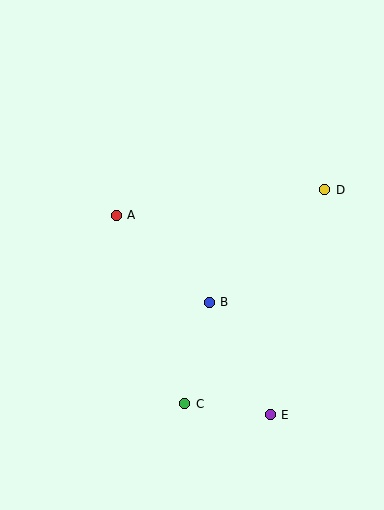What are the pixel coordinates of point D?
Point D is at (325, 190).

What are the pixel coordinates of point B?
Point B is at (209, 302).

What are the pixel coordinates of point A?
Point A is at (116, 215).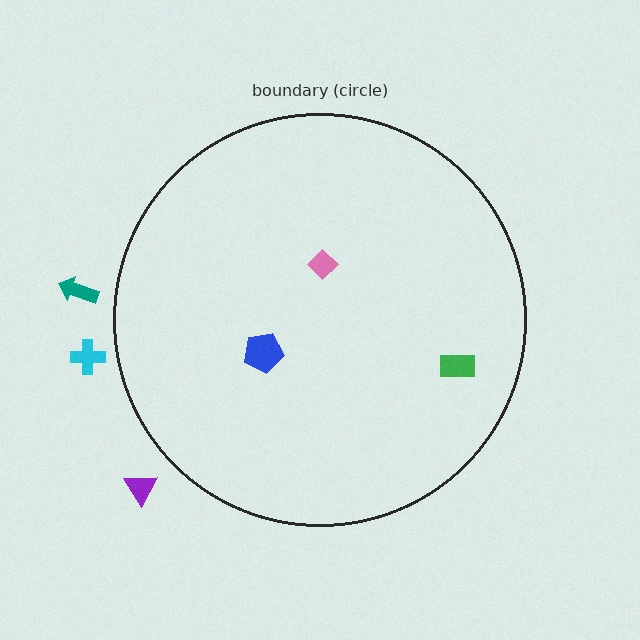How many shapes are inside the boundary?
3 inside, 3 outside.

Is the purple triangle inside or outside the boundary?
Outside.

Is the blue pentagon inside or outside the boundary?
Inside.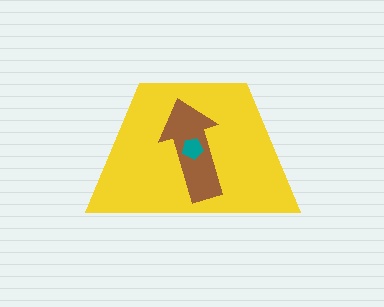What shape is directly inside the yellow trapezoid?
The brown arrow.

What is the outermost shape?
The yellow trapezoid.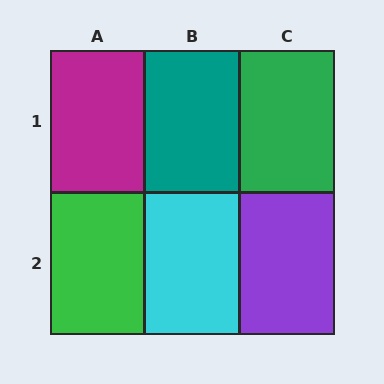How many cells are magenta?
1 cell is magenta.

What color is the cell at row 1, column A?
Magenta.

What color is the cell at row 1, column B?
Teal.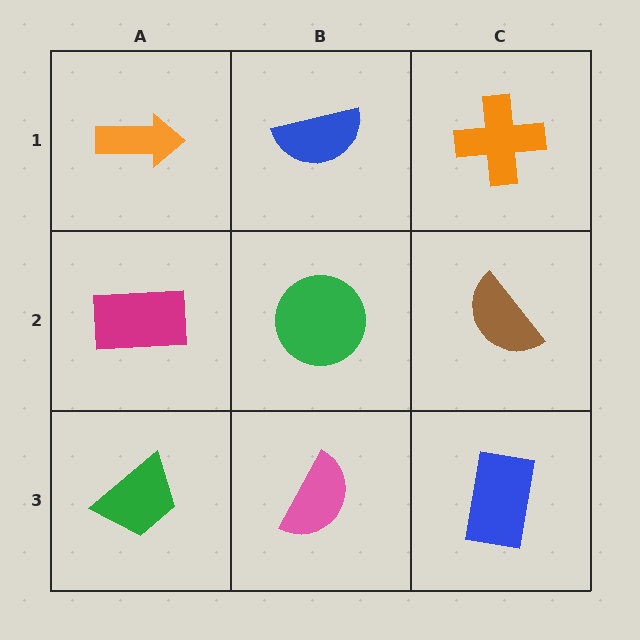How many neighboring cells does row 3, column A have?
2.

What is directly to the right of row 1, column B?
An orange cross.